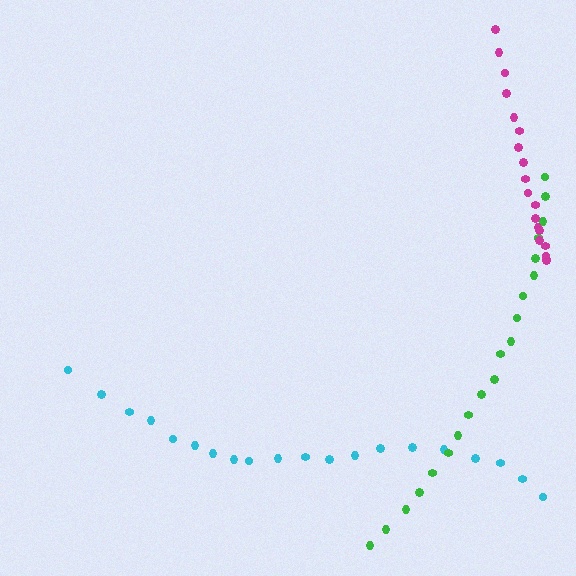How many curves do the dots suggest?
There are 3 distinct paths.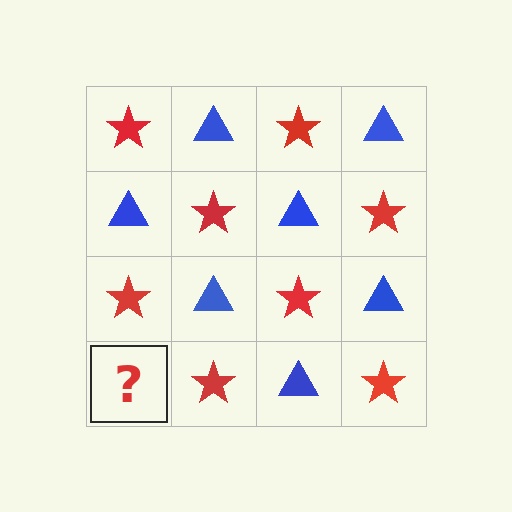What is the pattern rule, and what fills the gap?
The rule is that it alternates red star and blue triangle in a checkerboard pattern. The gap should be filled with a blue triangle.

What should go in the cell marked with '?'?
The missing cell should contain a blue triangle.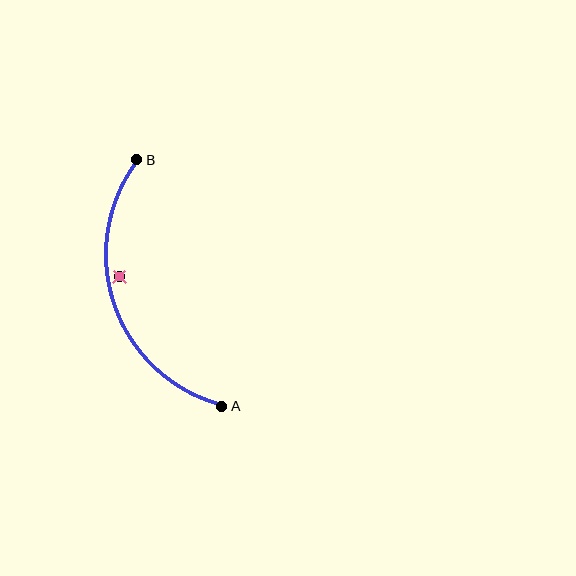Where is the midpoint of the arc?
The arc midpoint is the point on the curve farthest from the straight line joining A and B. It sits to the left of that line.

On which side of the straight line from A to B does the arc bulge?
The arc bulges to the left of the straight line connecting A and B.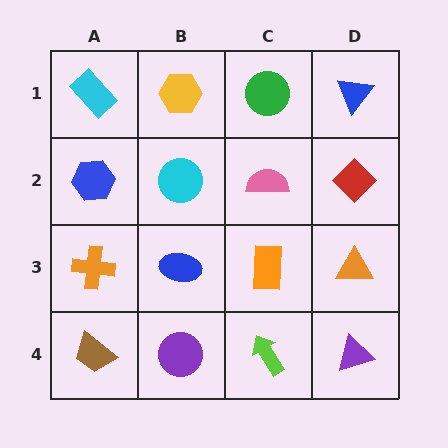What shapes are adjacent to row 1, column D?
A red diamond (row 2, column D), a green circle (row 1, column C).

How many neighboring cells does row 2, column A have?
3.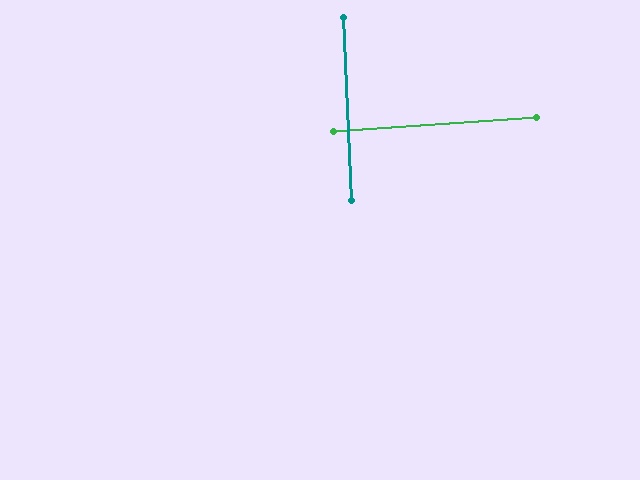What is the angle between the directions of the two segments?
Approximately 89 degrees.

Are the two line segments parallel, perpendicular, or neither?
Perpendicular — they meet at approximately 89°.